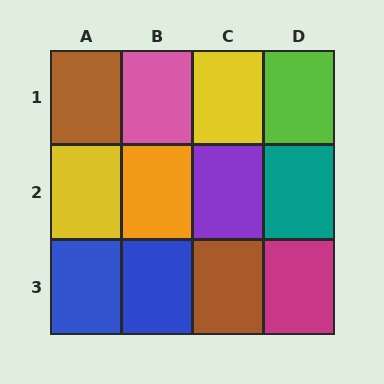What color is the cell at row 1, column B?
Pink.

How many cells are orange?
1 cell is orange.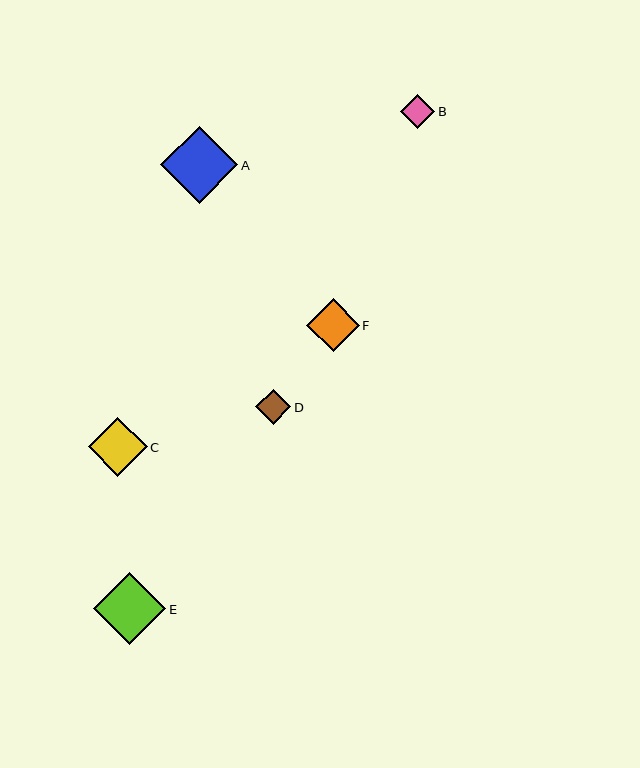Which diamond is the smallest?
Diamond B is the smallest with a size of approximately 34 pixels.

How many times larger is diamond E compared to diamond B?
Diamond E is approximately 2.1 times the size of diamond B.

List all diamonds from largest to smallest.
From largest to smallest: A, E, C, F, D, B.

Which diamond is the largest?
Diamond A is the largest with a size of approximately 77 pixels.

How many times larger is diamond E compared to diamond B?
Diamond E is approximately 2.1 times the size of diamond B.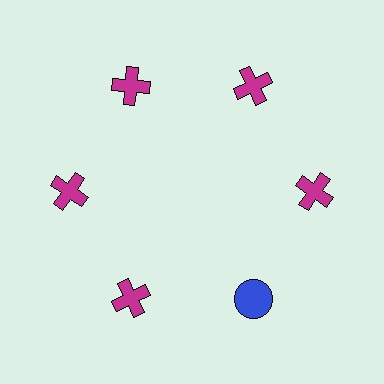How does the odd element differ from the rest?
It differs in both color (blue instead of magenta) and shape (circle instead of cross).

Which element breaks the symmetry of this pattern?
The blue circle at roughly the 5 o'clock position breaks the symmetry. All other shapes are magenta crosses.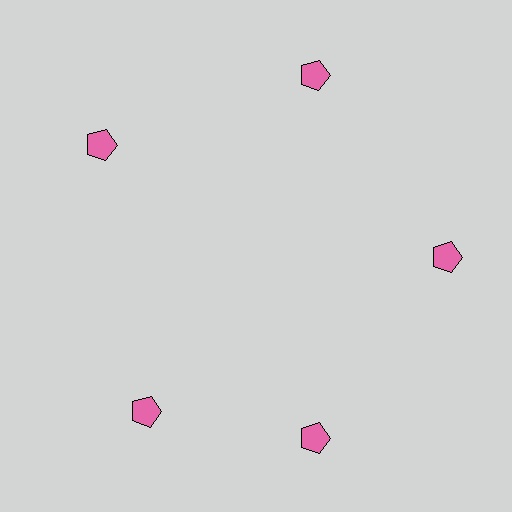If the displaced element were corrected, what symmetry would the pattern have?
It would have 5-fold rotational symmetry — the pattern would map onto itself every 72 degrees.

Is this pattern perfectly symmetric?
No. The 5 pink pentagons are arranged in a ring, but one element near the 8 o'clock position is rotated out of alignment along the ring, breaking the 5-fold rotational symmetry.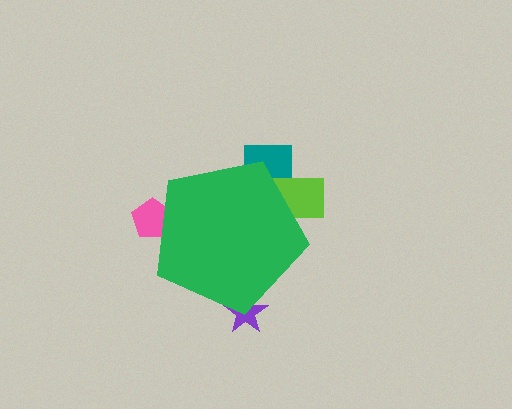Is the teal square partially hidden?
Yes, the teal square is partially hidden behind the green pentagon.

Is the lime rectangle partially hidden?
Yes, the lime rectangle is partially hidden behind the green pentagon.